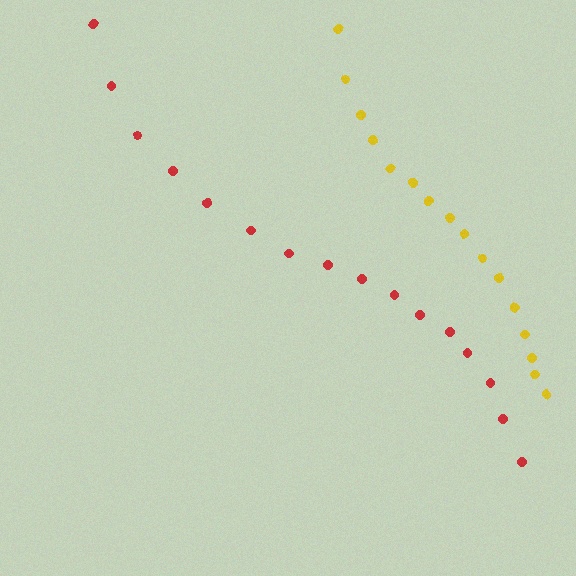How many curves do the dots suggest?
There are 2 distinct paths.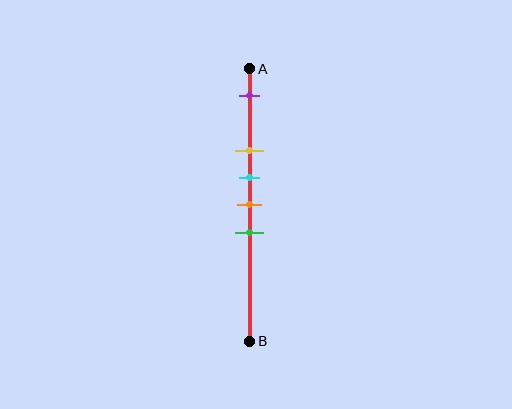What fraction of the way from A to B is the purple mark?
The purple mark is approximately 10% (0.1) of the way from A to B.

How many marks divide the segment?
There are 5 marks dividing the segment.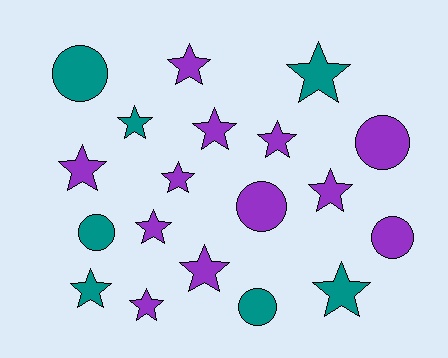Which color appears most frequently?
Purple, with 12 objects.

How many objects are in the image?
There are 19 objects.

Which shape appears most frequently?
Star, with 13 objects.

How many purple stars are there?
There are 9 purple stars.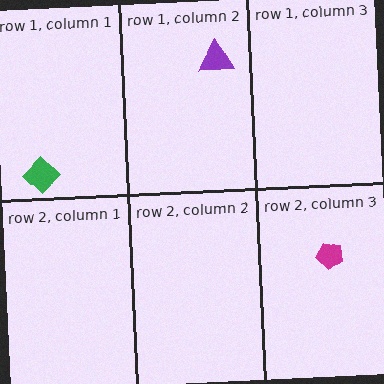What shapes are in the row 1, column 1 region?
The green diamond.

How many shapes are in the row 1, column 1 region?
1.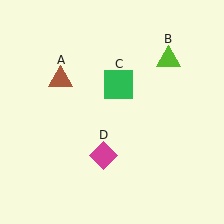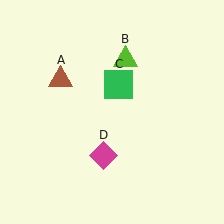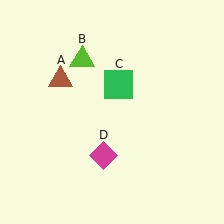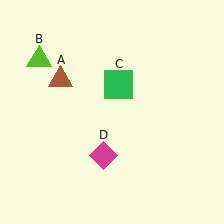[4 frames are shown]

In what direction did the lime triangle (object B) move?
The lime triangle (object B) moved left.